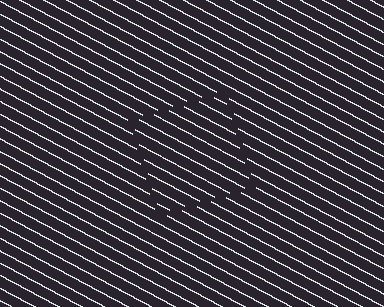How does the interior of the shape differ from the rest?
The interior of the shape contains the same grating, shifted by half a period — the contour is defined by the phase discontinuity where line-ends from the inner and outer gratings abut.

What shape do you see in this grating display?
An illusory square. The interior of the shape contains the same grating, shifted by half a period — the contour is defined by the phase discontinuity where line-ends from the inner and outer gratings abut.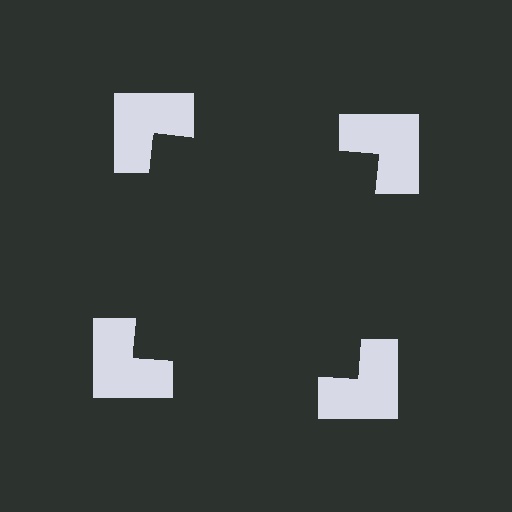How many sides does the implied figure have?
4 sides.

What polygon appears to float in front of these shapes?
An illusory square — its edges are inferred from the aligned wedge cuts in the notched squares, not physically drawn.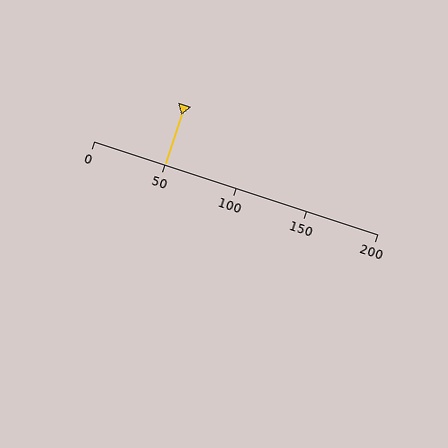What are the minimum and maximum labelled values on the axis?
The axis runs from 0 to 200.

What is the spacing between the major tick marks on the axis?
The major ticks are spaced 50 apart.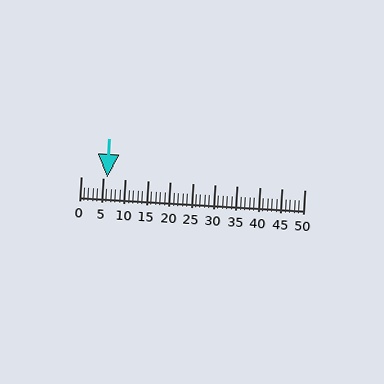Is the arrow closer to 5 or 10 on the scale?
The arrow is closer to 5.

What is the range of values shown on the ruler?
The ruler shows values from 0 to 50.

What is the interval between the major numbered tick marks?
The major tick marks are spaced 5 units apart.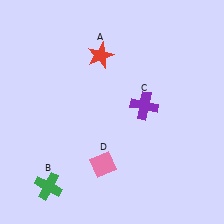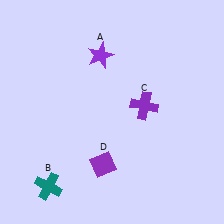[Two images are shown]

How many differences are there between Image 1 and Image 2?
There are 3 differences between the two images.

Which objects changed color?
A changed from red to purple. B changed from green to teal. D changed from pink to purple.